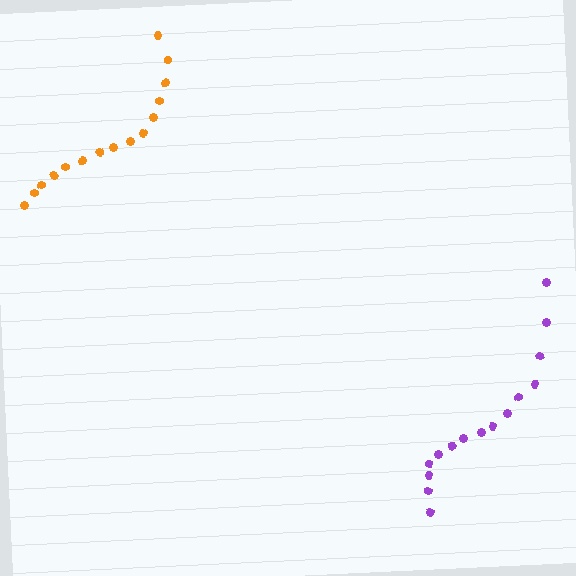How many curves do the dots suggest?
There are 2 distinct paths.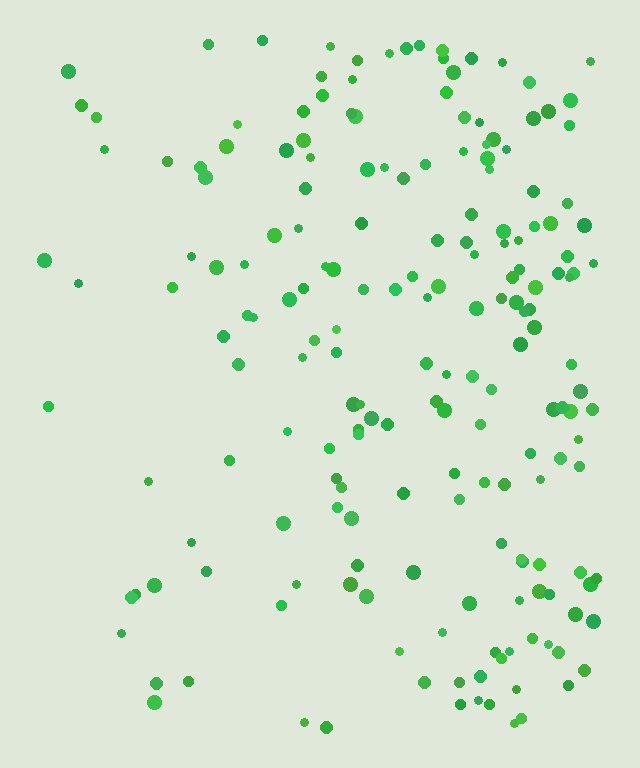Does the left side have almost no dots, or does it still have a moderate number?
Still a moderate number, just noticeably fewer than the right.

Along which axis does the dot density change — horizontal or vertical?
Horizontal.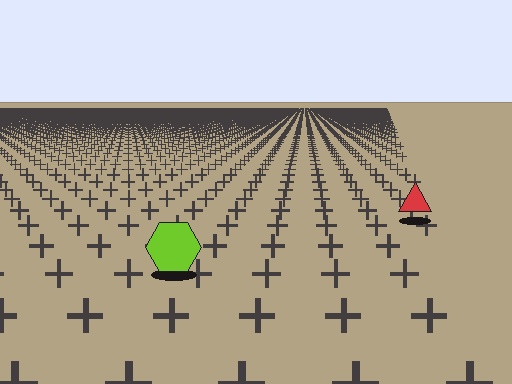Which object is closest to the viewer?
The lime hexagon is closest. The texture marks near it are larger and more spread out.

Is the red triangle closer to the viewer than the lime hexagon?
No. The lime hexagon is closer — you can tell from the texture gradient: the ground texture is coarser near it.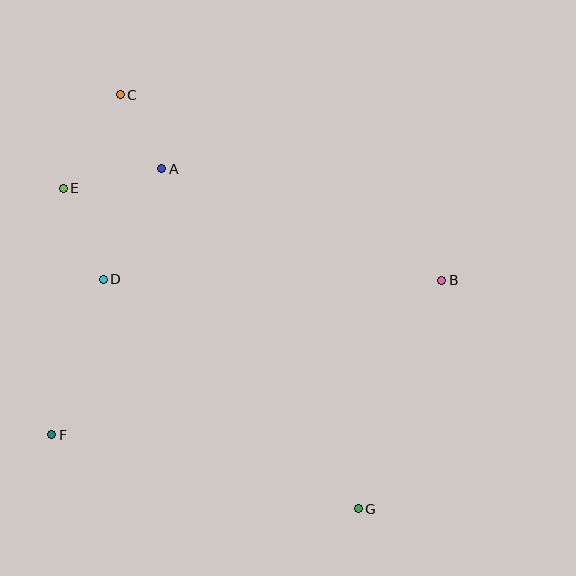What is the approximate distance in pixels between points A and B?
The distance between A and B is approximately 301 pixels.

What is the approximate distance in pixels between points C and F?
The distance between C and F is approximately 347 pixels.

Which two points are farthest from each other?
Points C and G are farthest from each other.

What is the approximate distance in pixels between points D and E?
The distance between D and E is approximately 99 pixels.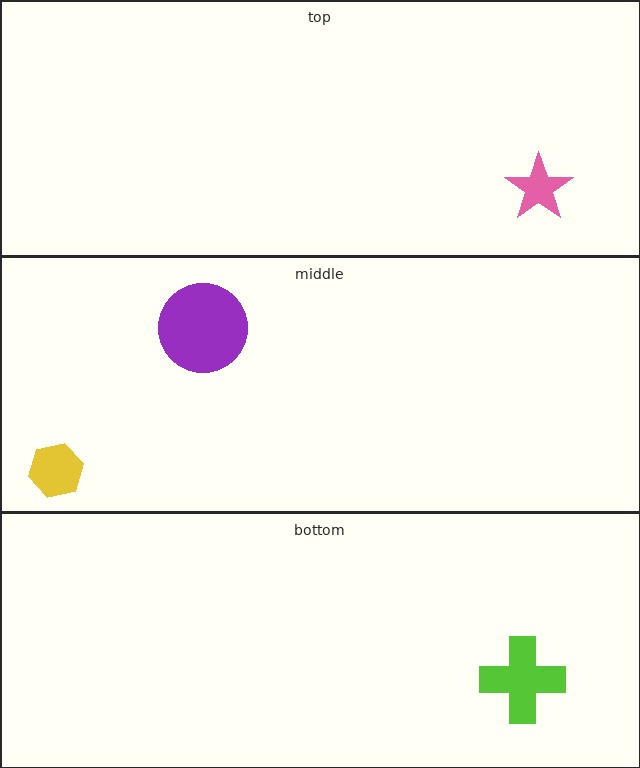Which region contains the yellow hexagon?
The middle region.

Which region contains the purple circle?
The middle region.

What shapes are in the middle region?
The purple circle, the yellow hexagon.